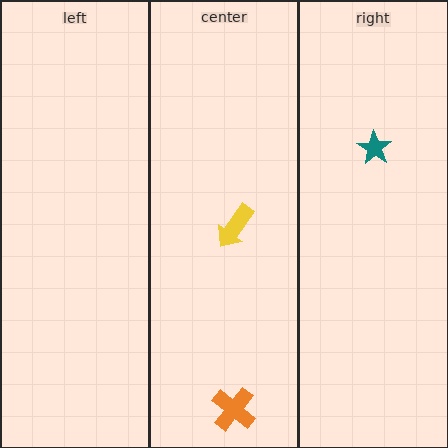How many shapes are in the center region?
2.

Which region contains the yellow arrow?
The center region.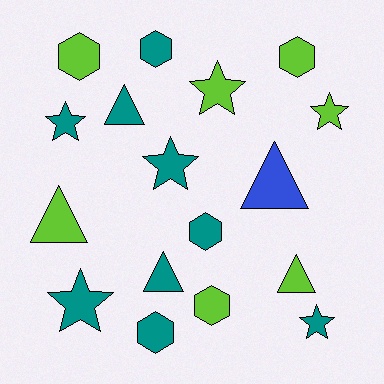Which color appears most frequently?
Teal, with 9 objects.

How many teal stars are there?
There are 4 teal stars.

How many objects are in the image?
There are 17 objects.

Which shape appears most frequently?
Hexagon, with 6 objects.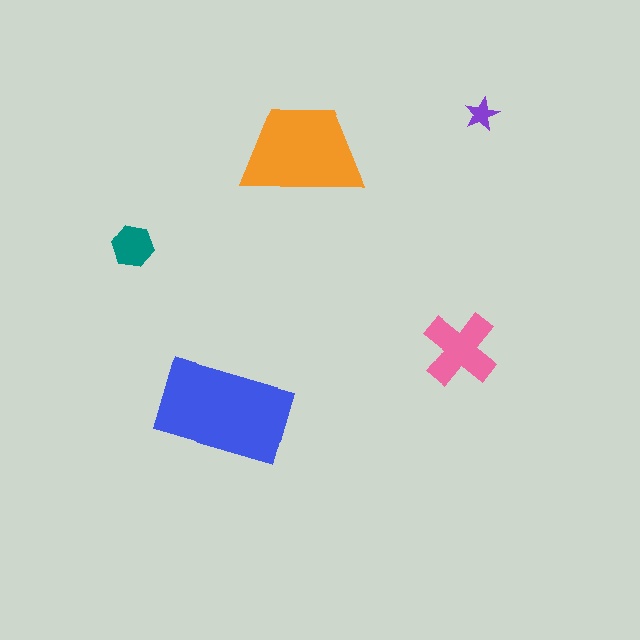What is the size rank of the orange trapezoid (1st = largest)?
2nd.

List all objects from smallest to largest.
The purple star, the teal hexagon, the pink cross, the orange trapezoid, the blue rectangle.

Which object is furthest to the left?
The teal hexagon is leftmost.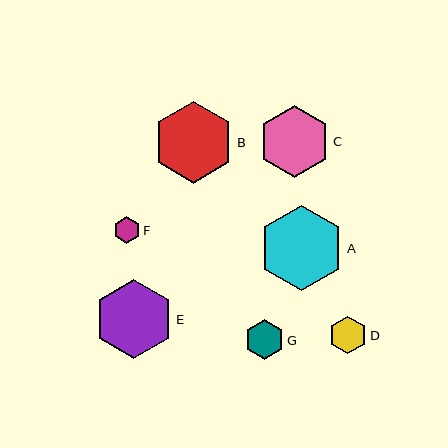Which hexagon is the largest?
Hexagon A is the largest with a size of approximately 85 pixels.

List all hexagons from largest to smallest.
From largest to smallest: A, B, E, C, G, D, F.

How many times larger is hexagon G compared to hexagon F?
Hexagon G is approximately 1.5 times the size of hexagon F.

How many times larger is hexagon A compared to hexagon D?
Hexagon A is approximately 2.3 times the size of hexagon D.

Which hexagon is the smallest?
Hexagon F is the smallest with a size of approximately 27 pixels.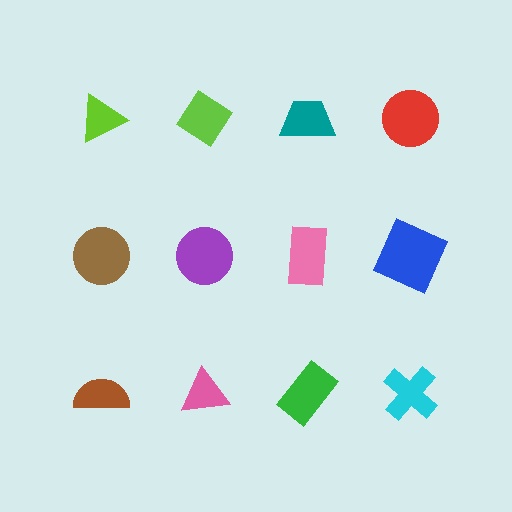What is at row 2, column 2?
A purple circle.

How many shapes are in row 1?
4 shapes.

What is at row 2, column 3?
A pink rectangle.